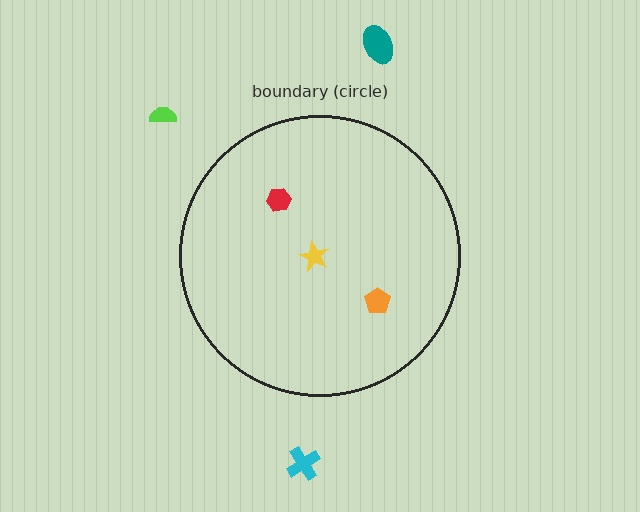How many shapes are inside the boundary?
3 inside, 3 outside.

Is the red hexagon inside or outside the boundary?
Inside.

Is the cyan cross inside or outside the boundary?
Outside.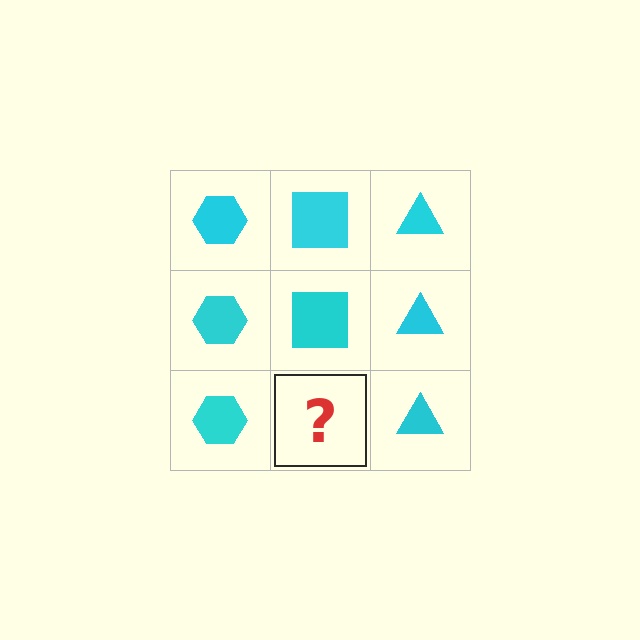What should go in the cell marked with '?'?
The missing cell should contain a cyan square.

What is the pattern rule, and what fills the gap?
The rule is that each column has a consistent shape. The gap should be filled with a cyan square.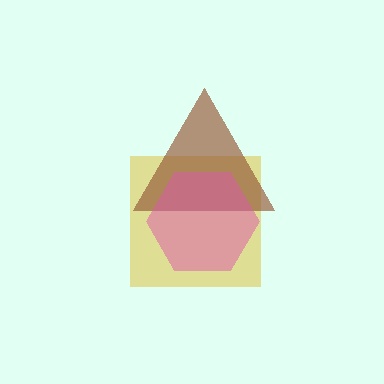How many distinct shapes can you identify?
There are 3 distinct shapes: a yellow square, a brown triangle, a pink hexagon.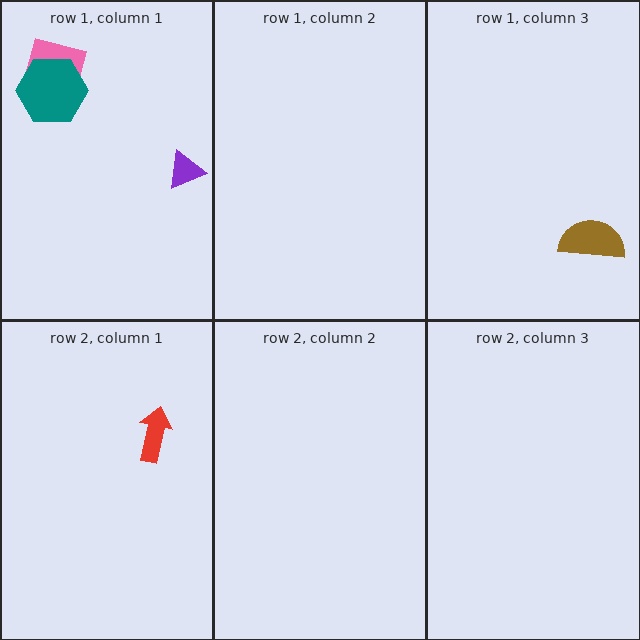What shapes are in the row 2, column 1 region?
The red arrow.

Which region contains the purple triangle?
The row 1, column 1 region.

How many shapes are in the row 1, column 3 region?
1.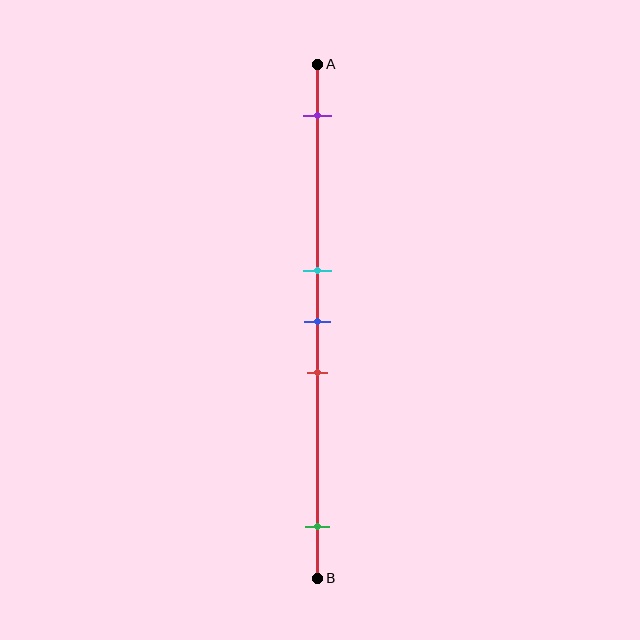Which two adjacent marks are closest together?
The cyan and blue marks are the closest adjacent pair.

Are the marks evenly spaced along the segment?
No, the marks are not evenly spaced.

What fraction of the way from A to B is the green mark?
The green mark is approximately 90% (0.9) of the way from A to B.